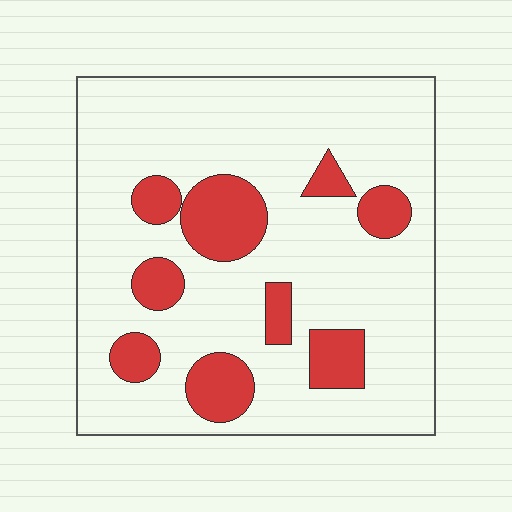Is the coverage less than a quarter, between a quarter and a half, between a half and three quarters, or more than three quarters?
Less than a quarter.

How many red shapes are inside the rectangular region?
9.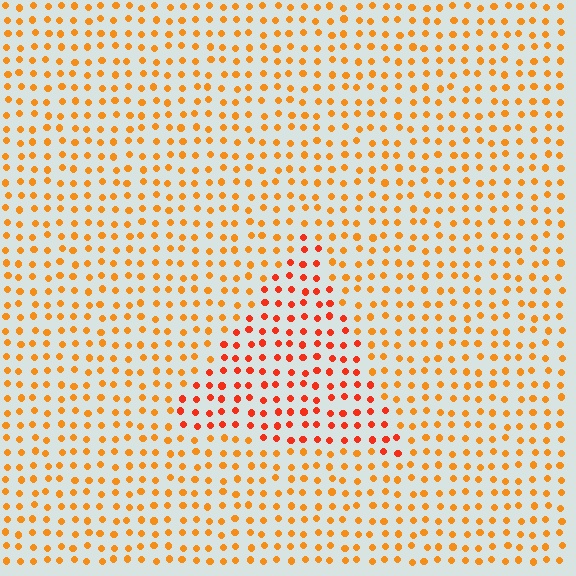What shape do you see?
I see a triangle.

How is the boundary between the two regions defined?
The boundary is defined purely by a slight shift in hue (about 26 degrees). Spacing, size, and orientation are identical on both sides.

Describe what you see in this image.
The image is filled with small orange elements in a uniform arrangement. A triangle-shaped region is visible where the elements are tinted to a slightly different hue, forming a subtle color boundary.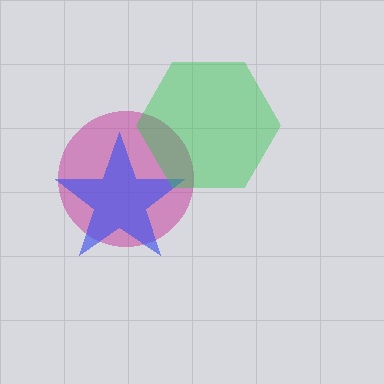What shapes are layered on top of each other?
The layered shapes are: a magenta circle, a blue star, a green hexagon.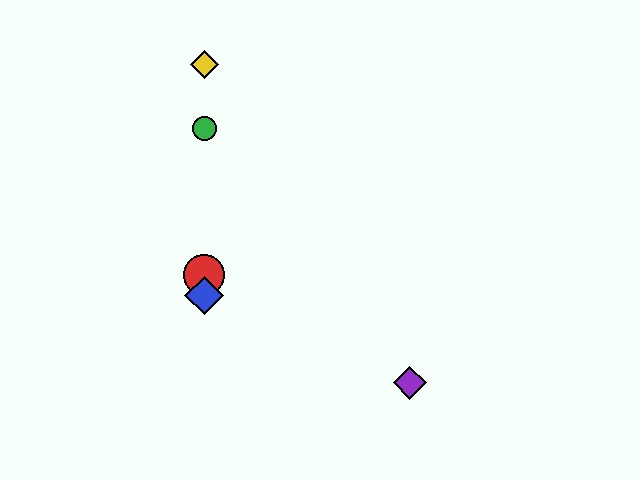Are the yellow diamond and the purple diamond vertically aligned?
No, the yellow diamond is at x≈204 and the purple diamond is at x≈410.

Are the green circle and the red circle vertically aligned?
Yes, both are at x≈204.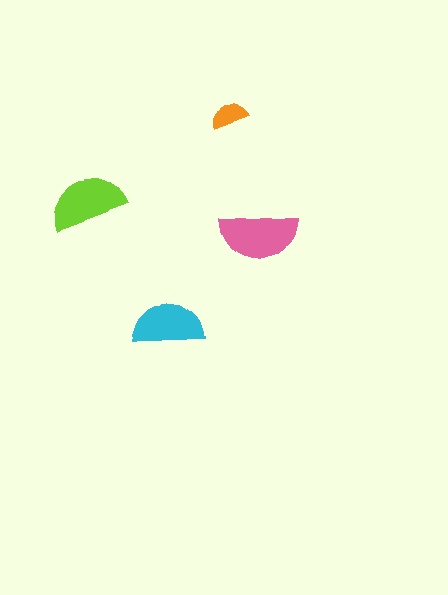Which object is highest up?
The orange semicircle is topmost.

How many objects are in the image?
There are 4 objects in the image.